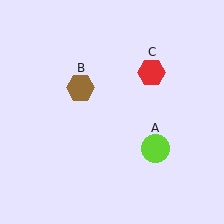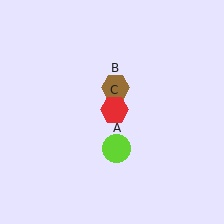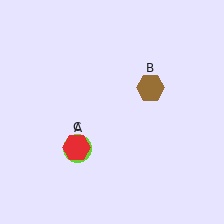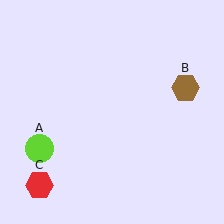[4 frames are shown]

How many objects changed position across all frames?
3 objects changed position: lime circle (object A), brown hexagon (object B), red hexagon (object C).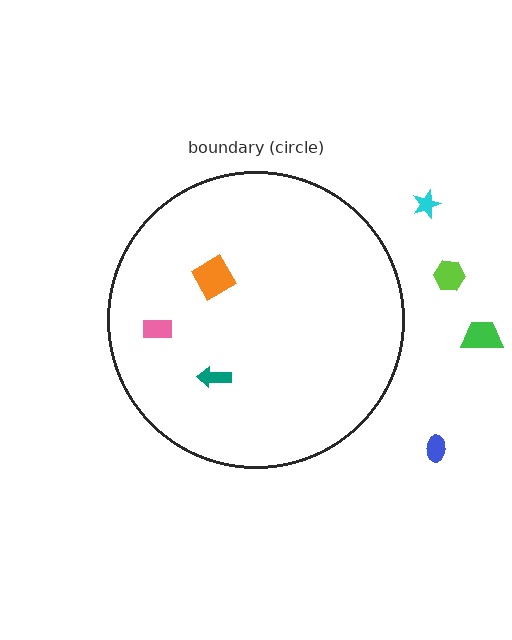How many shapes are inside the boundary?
3 inside, 4 outside.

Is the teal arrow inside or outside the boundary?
Inside.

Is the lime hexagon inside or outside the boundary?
Outside.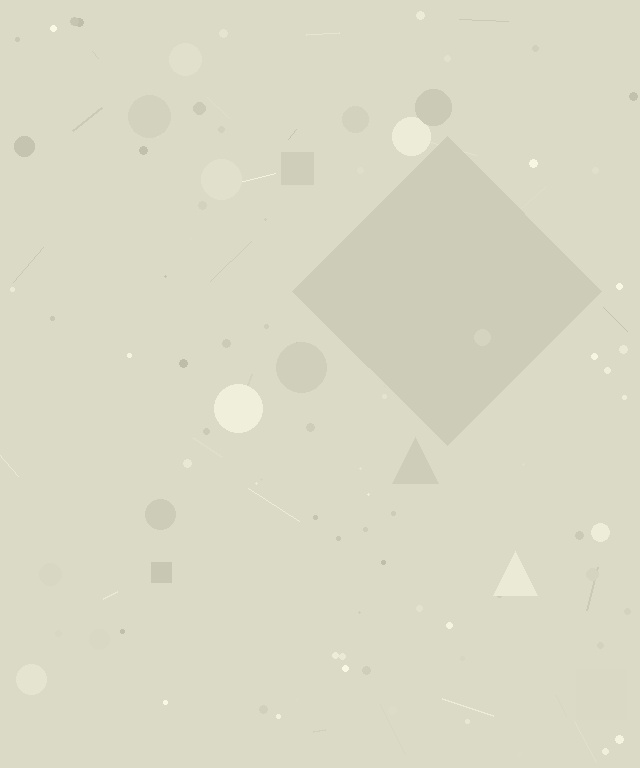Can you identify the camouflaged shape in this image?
The camouflaged shape is a diamond.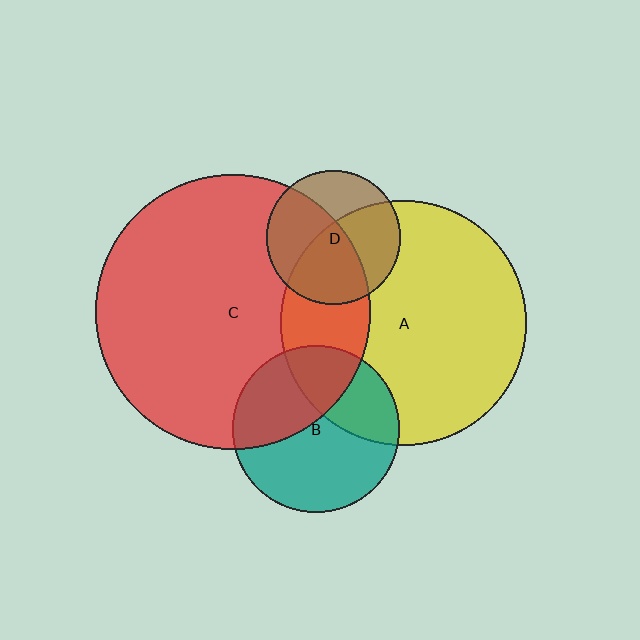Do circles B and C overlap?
Yes.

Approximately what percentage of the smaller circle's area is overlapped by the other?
Approximately 40%.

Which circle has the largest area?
Circle C (red).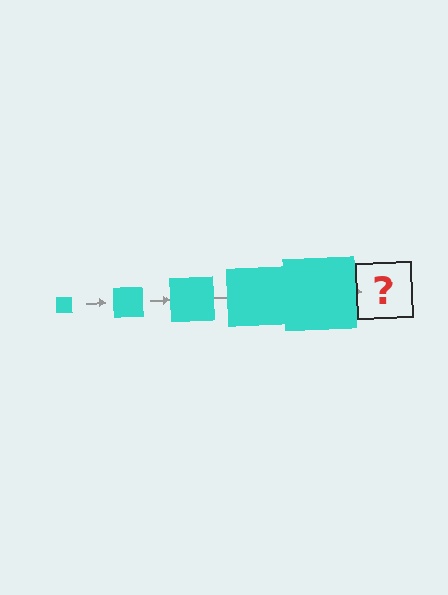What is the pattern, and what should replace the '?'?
The pattern is that the square gets progressively larger each step. The '?' should be a cyan square, larger than the previous one.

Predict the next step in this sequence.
The next step is a cyan square, larger than the previous one.